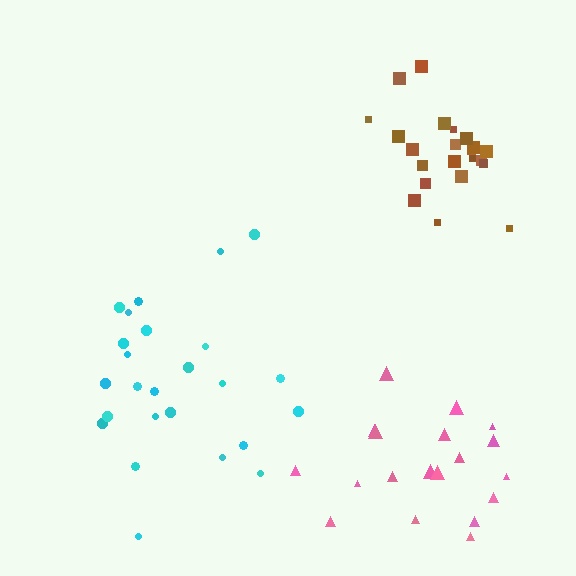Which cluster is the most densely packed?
Brown.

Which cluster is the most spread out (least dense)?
Cyan.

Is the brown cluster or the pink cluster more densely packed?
Brown.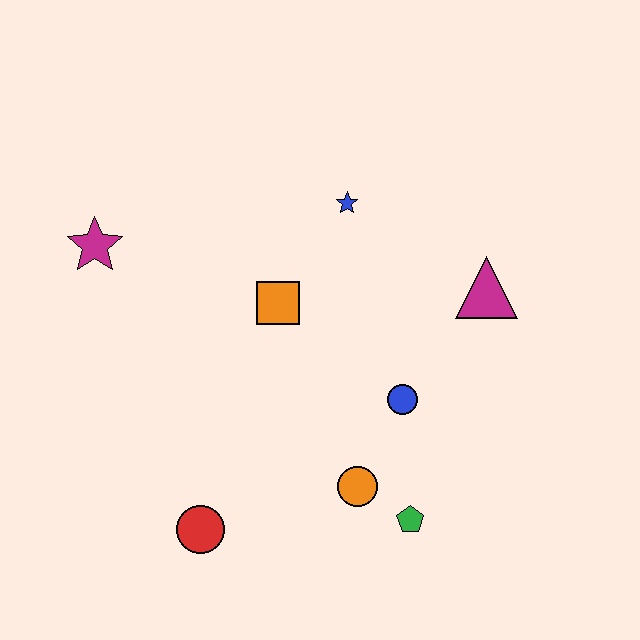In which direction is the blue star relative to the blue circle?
The blue star is above the blue circle.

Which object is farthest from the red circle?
The magenta triangle is farthest from the red circle.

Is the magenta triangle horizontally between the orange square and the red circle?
No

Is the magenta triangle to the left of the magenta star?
No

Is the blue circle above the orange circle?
Yes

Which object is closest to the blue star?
The orange square is closest to the blue star.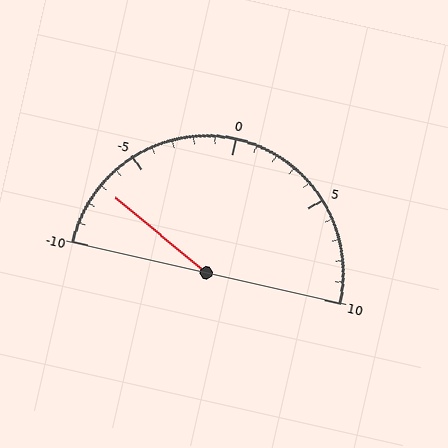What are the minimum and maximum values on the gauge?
The gauge ranges from -10 to 10.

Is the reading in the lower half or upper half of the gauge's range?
The reading is in the lower half of the range (-10 to 10).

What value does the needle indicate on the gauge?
The needle indicates approximately -7.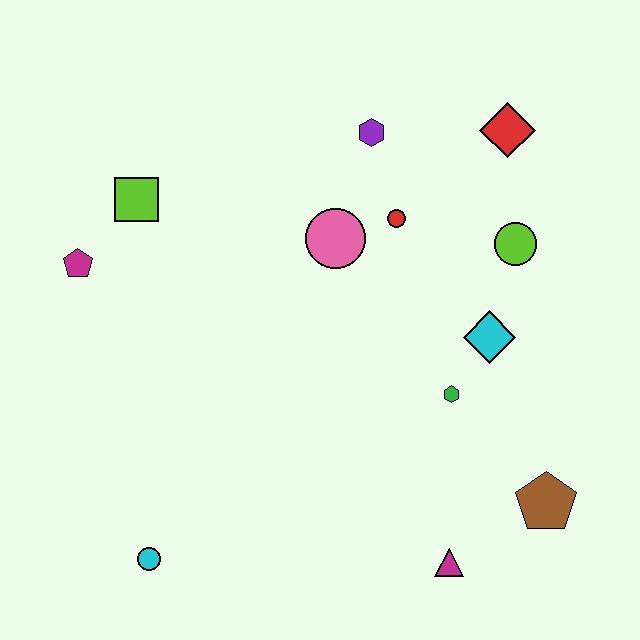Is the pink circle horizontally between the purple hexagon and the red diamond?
No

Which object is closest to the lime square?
The magenta pentagon is closest to the lime square.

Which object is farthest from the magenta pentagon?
The brown pentagon is farthest from the magenta pentagon.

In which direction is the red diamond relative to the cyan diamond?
The red diamond is above the cyan diamond.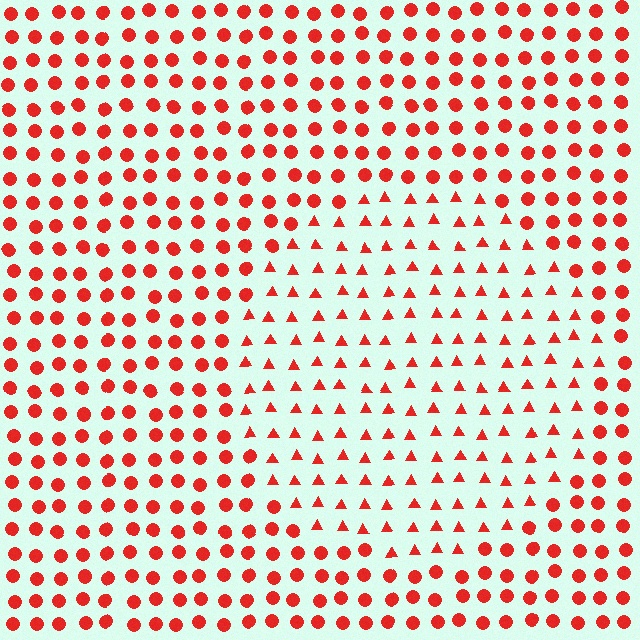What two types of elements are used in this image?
The image uses triangles inside the circle region and circles outside it.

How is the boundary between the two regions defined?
The boundary is defined by a change in element shape: triangles inside vs. circles outside. All elements share the same color and spacing.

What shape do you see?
I see a circle.